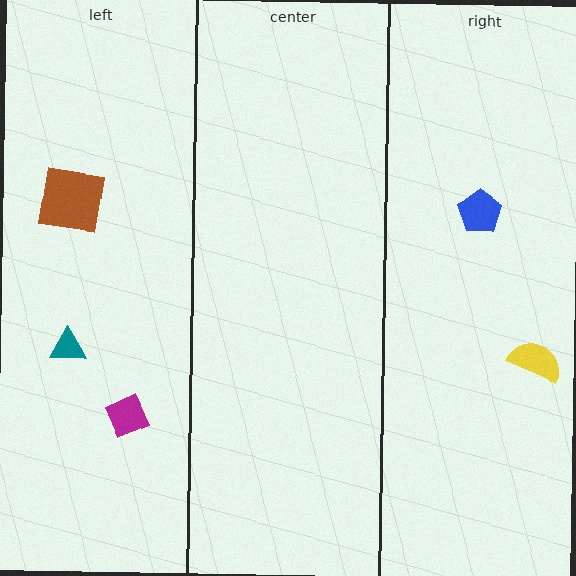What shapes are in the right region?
The blue pentagon, the yellow semicircle.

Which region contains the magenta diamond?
The left region.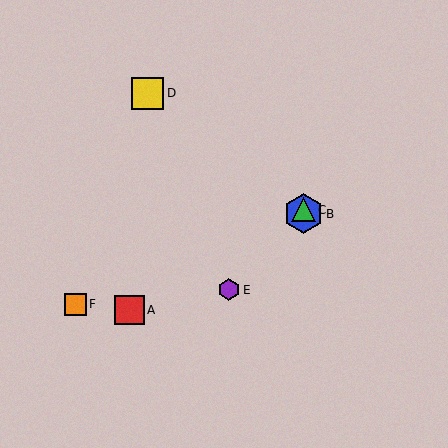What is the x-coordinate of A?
Object A is at x≈129.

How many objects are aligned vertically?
2 objects (B, C) are aligned vertically.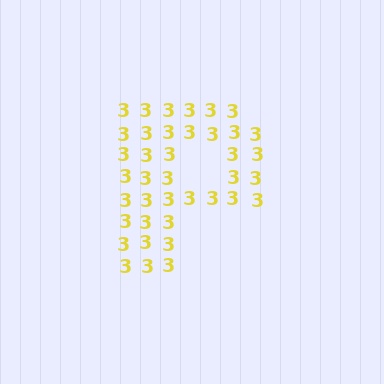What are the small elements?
The small elements are digit 3's.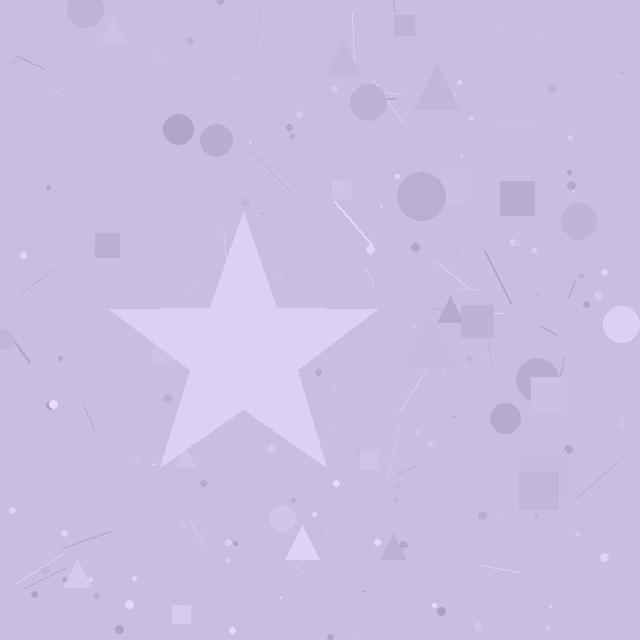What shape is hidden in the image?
A star is hidden in the image.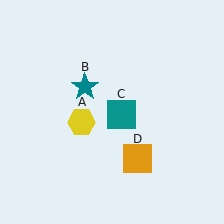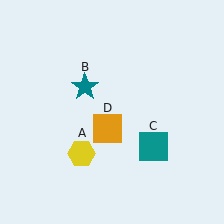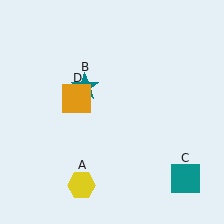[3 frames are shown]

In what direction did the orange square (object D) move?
The orange square (object D) moved up and to the left.